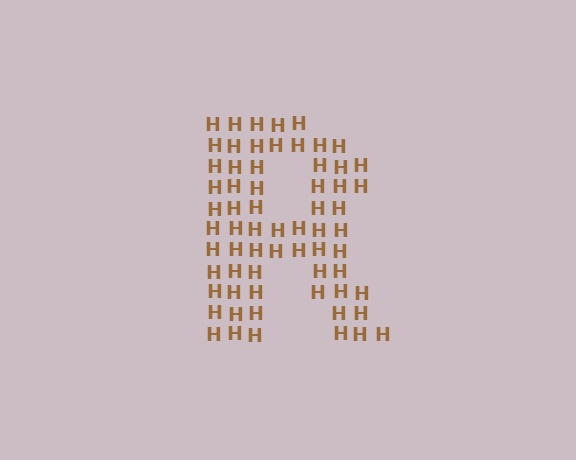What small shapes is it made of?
It is made of small letter H's.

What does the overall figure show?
The overall figure shows the letter R.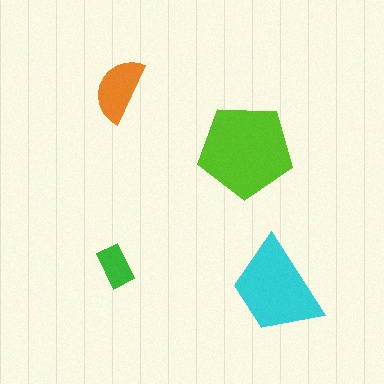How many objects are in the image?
There are 4 objects in the image.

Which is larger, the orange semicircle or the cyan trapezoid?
The cyan trapezoid.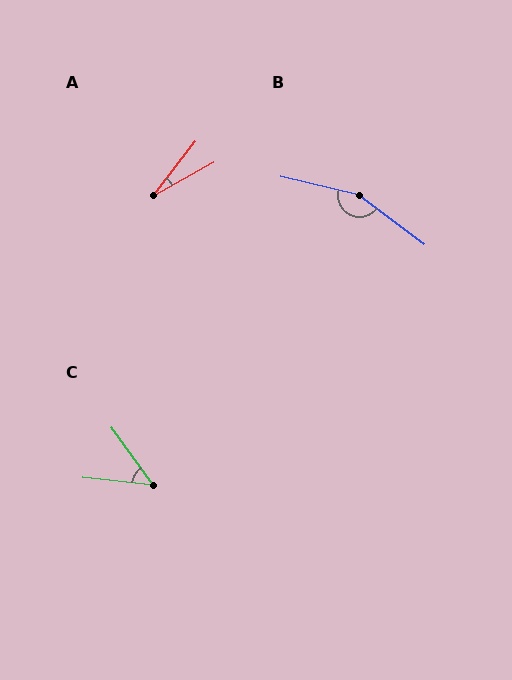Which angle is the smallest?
A, at approximately 24 degrees.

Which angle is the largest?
B, at approximately 157 degrees.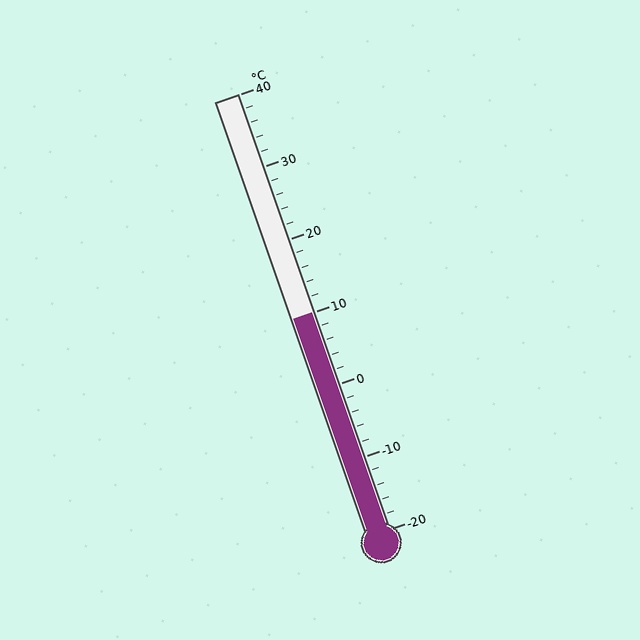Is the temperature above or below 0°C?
The temperature is above 0°C.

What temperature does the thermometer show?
The thermometer shows approximately 10°C.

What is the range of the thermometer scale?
The thermometer scale ranges from -20°C to 40°C.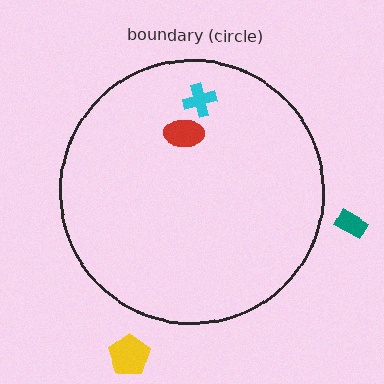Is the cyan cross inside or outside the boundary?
Inside.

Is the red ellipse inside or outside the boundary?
Inside.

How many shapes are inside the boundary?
2 inside, 2 outside.